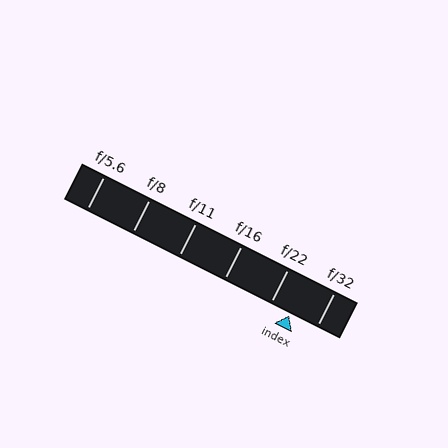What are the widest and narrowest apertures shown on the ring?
The widest aperture shown is f/5.6 and the narrowest is f/32.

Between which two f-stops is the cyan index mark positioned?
The index mark is between f/22 and f/32.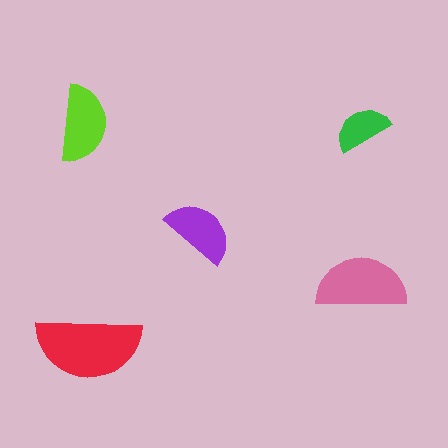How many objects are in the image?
There are 5 objects in the image.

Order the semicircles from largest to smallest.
the red one, the pink one, the lime one, the purple one, the green one.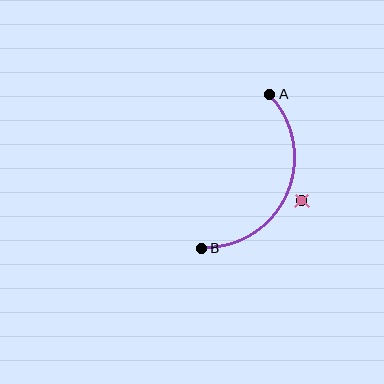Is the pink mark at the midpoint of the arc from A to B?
No — the pink mark does not lie on the arc at all. It sits slightly outside the curve.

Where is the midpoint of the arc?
The arc midpoint is the point on the curve farthest from the straight line joining A and B. It sits to the right of that line.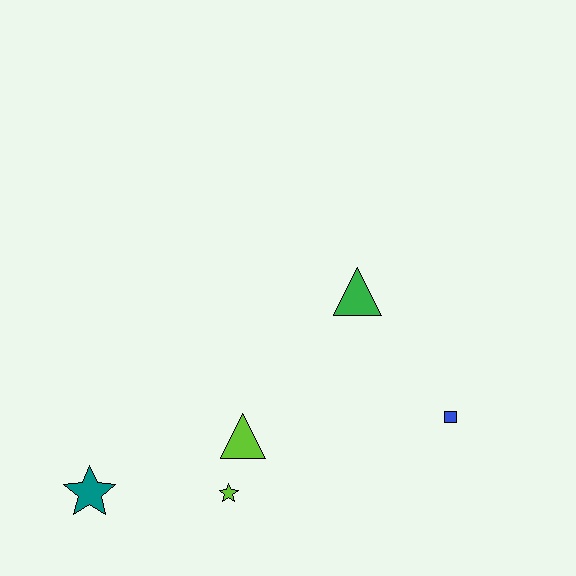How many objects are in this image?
There are 5 objects.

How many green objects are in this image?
There is 1 green object.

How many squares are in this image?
There is 1 square.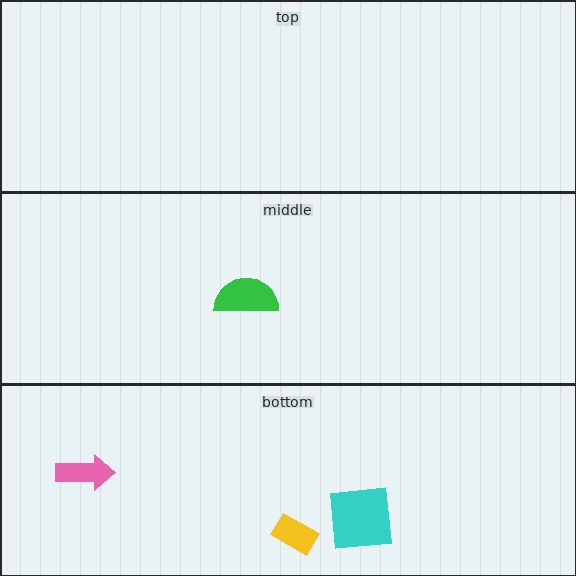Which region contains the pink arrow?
The bottom region.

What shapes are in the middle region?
The green semicircle.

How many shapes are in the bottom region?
3.